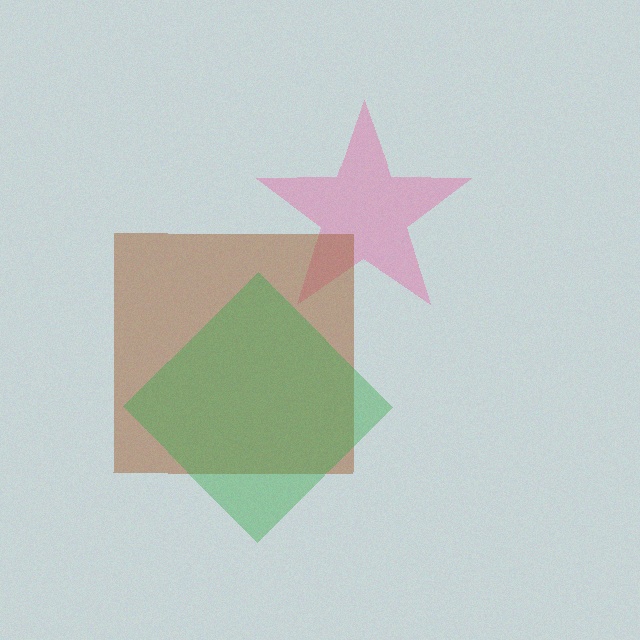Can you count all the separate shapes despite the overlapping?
Yes, there are 3 separate shapes.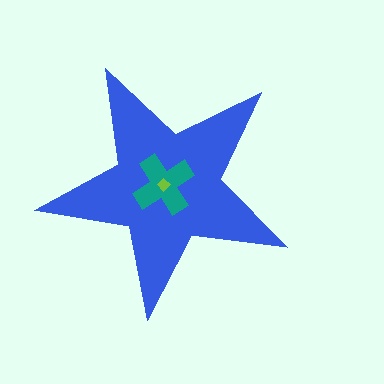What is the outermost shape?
The blue star.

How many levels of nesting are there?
3.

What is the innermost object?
The lime diamond.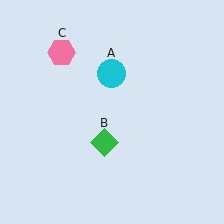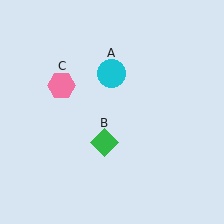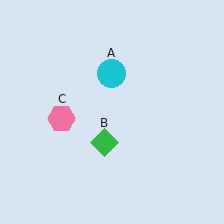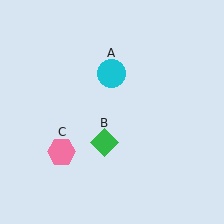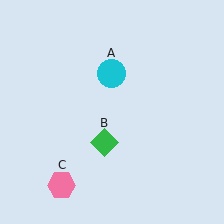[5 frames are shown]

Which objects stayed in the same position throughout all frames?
Cyan circle (object A) and green diamond (object B) remained stationary.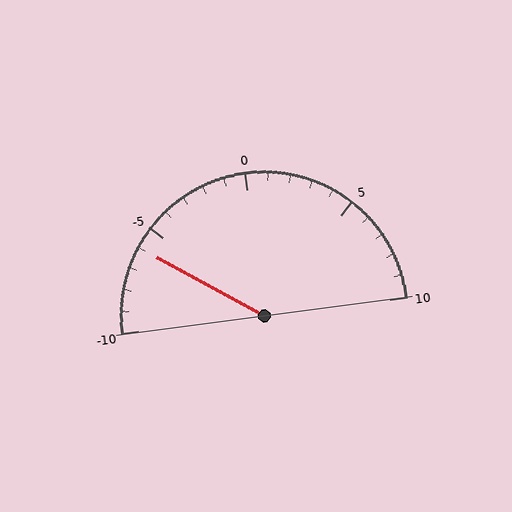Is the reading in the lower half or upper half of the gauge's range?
The reading is in the lower half of the range (-10 to 10).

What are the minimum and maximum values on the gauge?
The gauge ranges from -10 to 10.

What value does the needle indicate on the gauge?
The needle indicates approximately -6.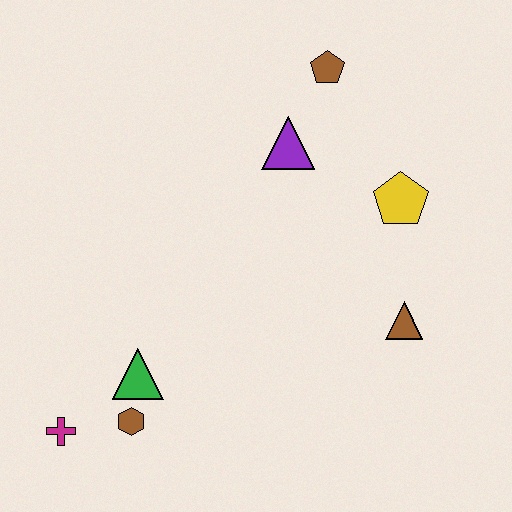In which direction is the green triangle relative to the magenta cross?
The green triangle is to the right of the magenta cross.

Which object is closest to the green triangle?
The brown hexagon is closest to the green triangle.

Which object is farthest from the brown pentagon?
The magenta cross is farthest from the brown pentagon.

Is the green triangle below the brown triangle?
Yes